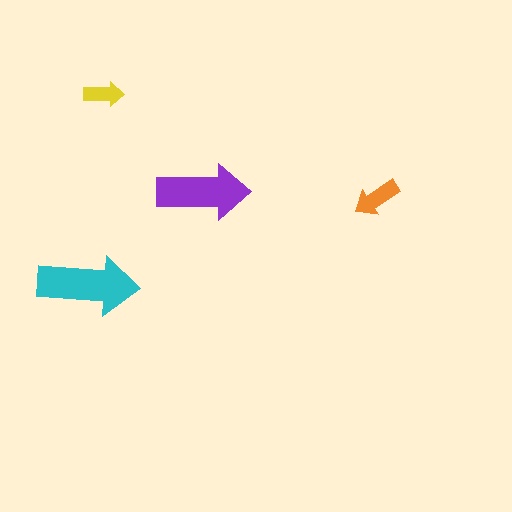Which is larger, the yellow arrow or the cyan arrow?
The cyan one.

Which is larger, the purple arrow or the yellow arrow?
The purple one.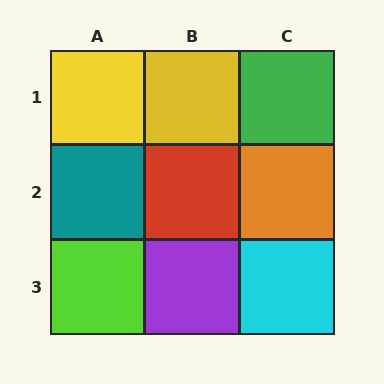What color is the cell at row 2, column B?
Red.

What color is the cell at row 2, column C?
Orange.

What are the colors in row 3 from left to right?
Lime, purple, cyan.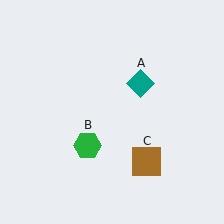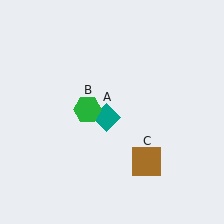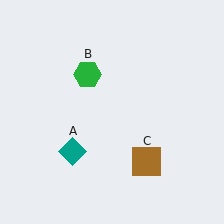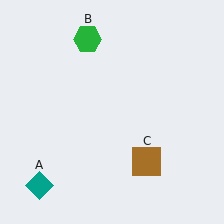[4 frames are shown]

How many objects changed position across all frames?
2 objects changed position: teal diamond (object A), green hexagon (object B).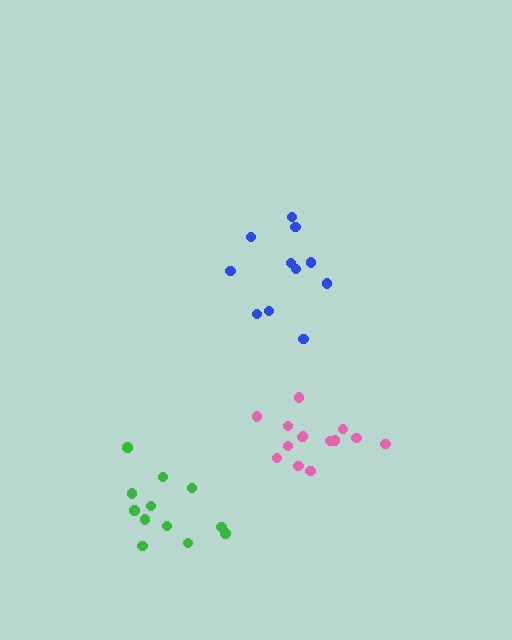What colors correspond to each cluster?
The clusters are colored: green, blue, pink.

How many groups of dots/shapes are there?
There are 3 groups.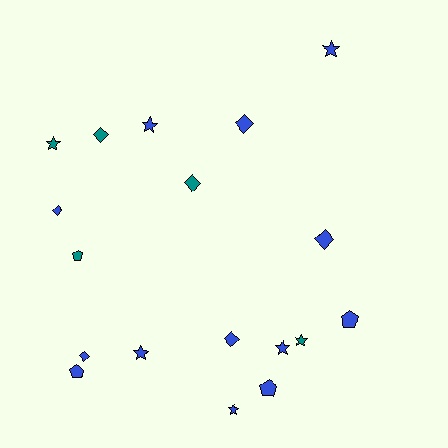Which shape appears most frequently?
Star, with 7 objects.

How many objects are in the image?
There are 18 objects.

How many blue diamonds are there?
There are 5 blue diamonds.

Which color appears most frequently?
Blue, with 13 objects.